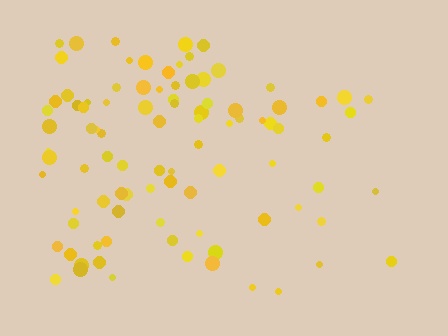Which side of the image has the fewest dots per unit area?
The right.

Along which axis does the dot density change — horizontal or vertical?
Horizontal.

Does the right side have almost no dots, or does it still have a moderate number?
Still a moderate number, just noticeably fewer than the left.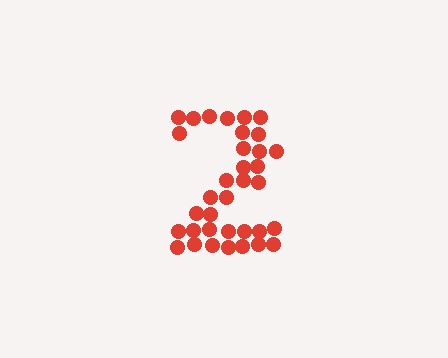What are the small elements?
The small elements are circles.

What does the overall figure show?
The overall figure shows the digit 2.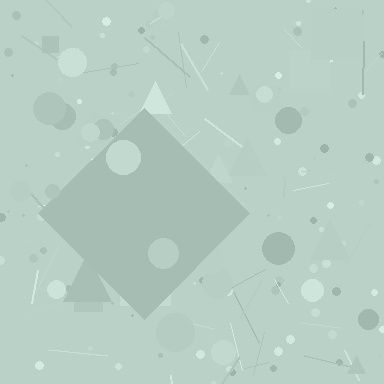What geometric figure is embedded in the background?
A diamond is embedded in the background.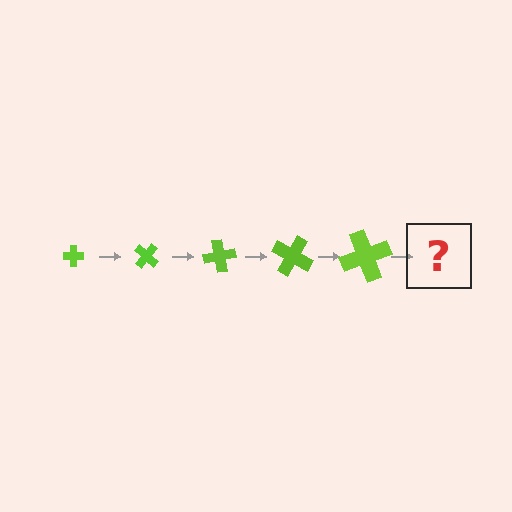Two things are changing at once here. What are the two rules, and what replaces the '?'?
The two rules are that the cross grows larger each step and it rotates 40 degrees each step. The '?' should be a cross, larger than the previous one and rotated 200 degrees from the start.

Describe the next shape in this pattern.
It should be a cross, larger than the previous one and rotated 200 degrees from the start.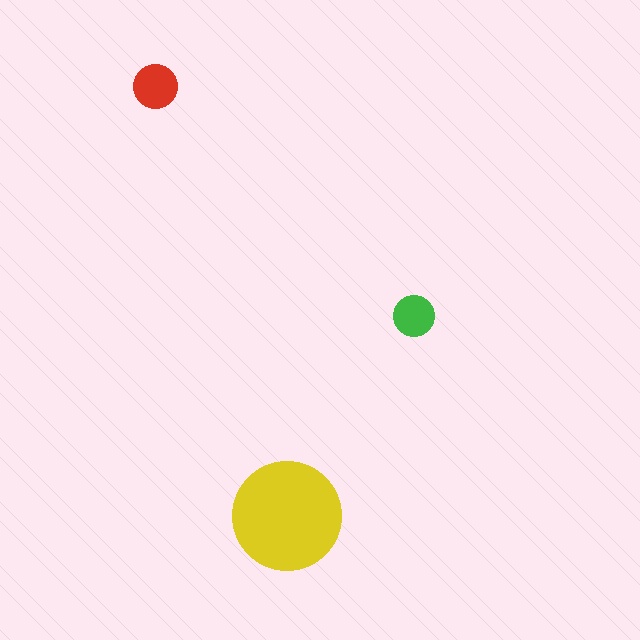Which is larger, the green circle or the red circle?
The red one.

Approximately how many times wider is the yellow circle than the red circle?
About 2.5 times wider.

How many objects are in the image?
There are 3 objects in the image.